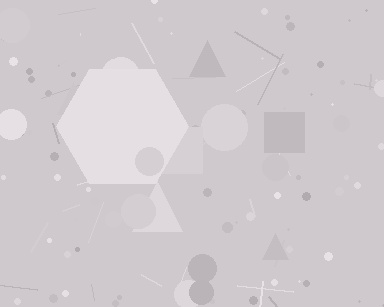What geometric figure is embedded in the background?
A hexagon is embedded in the background.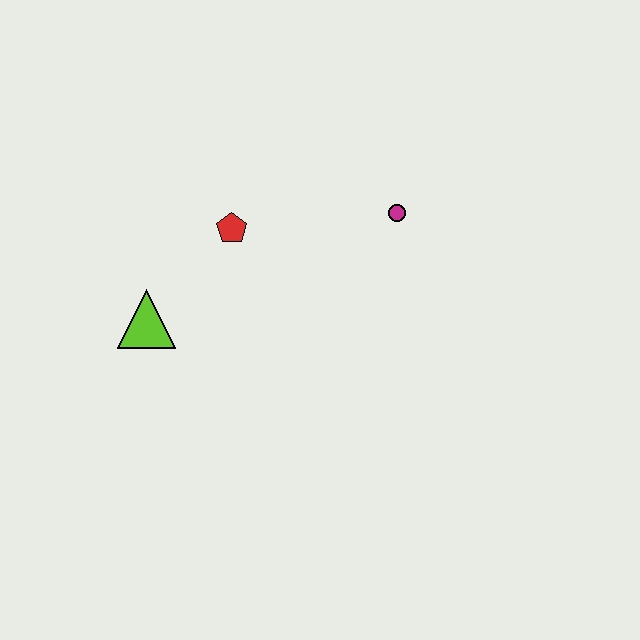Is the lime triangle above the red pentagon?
No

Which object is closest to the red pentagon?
The lime triangle is closest to the red pentagon.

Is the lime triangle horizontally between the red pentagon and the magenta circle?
No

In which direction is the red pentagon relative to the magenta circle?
The red pentagon is to the left of the magenta circle.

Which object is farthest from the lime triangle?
The magenta circle is farthest from the lime triangle.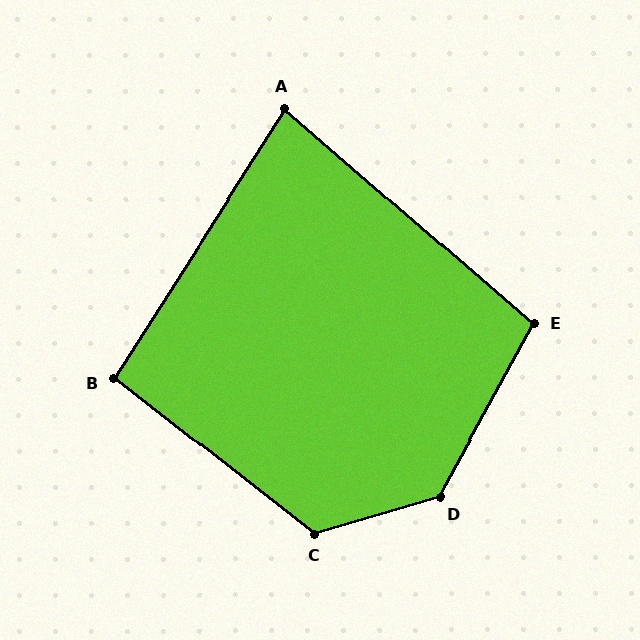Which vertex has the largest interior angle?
D, at approximately 135 degrees.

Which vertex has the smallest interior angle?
A, at approximately 82 degrees.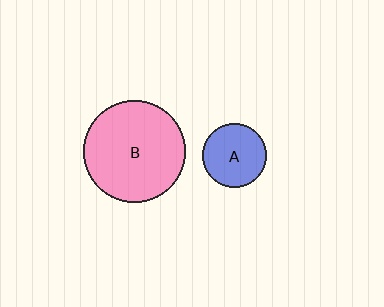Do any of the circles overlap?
No, none of the circles overlap.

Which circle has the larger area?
Circle B (pink).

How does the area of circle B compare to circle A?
Approximately 2.6 times.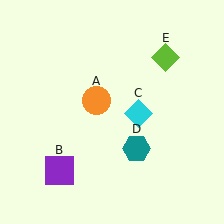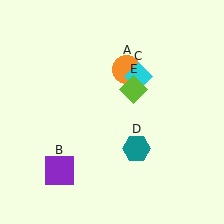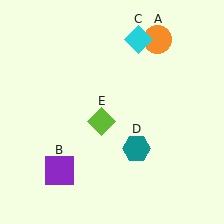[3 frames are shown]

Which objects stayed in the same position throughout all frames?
Purple square (object B) and teal hexagon (object D) remained stationary.